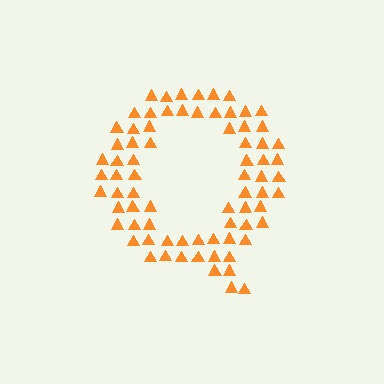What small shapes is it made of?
It is made of small triangles.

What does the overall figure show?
The overall figure shows the letter Q.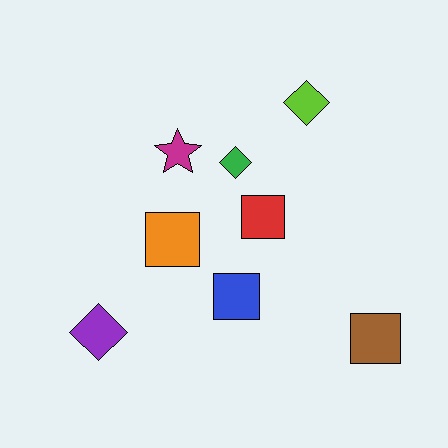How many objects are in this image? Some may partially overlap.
There are 8 objects.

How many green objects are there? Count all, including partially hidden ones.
There is 1 green object.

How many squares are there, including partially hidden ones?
There are 4 squares.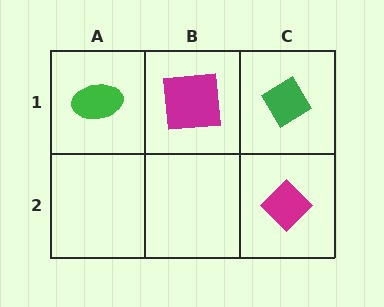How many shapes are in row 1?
3 shapes.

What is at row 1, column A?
A green ellipse.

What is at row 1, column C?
A green diamond.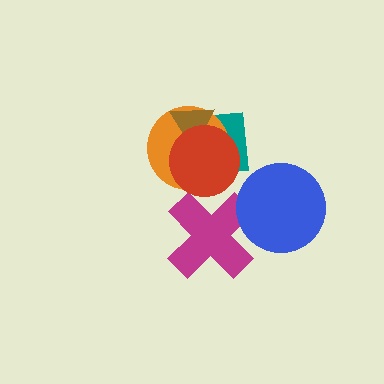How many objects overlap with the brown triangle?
3 objects overlap with the brown triangle.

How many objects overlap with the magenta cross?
1 object overlaps with the magenta cross.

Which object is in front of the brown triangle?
The red circle is in front of the brown triangle.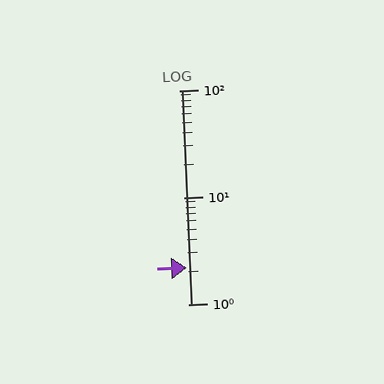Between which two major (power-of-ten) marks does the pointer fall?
The pointer is between 1 and 10.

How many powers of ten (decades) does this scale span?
The scale spans 2 decades, from 1 to 100.